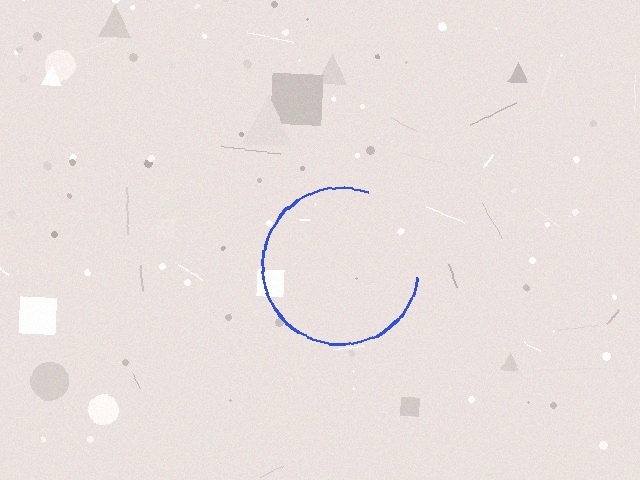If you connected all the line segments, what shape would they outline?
They would outline a circle.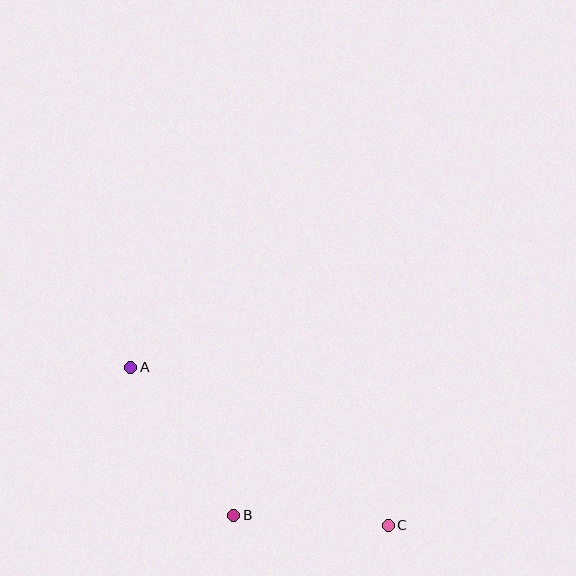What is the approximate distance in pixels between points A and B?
The distance between A and B is approximately 180 pixels.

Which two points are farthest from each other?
Points A and C are farthest from each other.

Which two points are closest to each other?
Points B and C are closest to each other.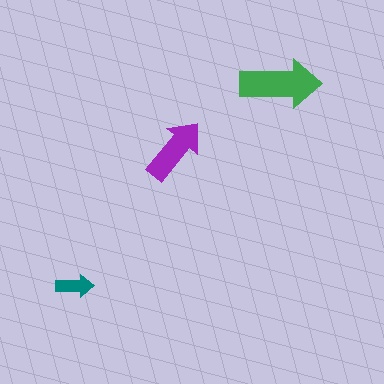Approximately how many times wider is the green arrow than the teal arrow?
About 2 times wider.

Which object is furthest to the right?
The green arrow is rightmost.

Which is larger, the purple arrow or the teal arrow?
The purple one.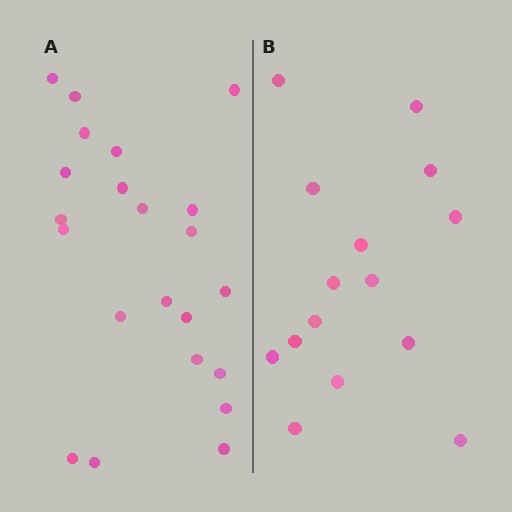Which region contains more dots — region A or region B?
Region A (the left region) has more dots.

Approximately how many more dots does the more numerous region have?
Region A has roughly 8 or so more dots than region B.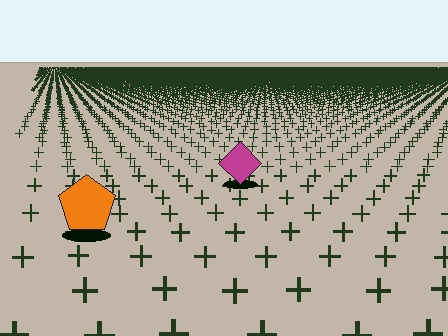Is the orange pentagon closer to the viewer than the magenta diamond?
Yes. The orange pentagon is closer — you can tell from the texture gradient: the ground texture is coarser near it.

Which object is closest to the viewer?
The orange pentagon is closest. The texture marks near it are larger and more spread out.